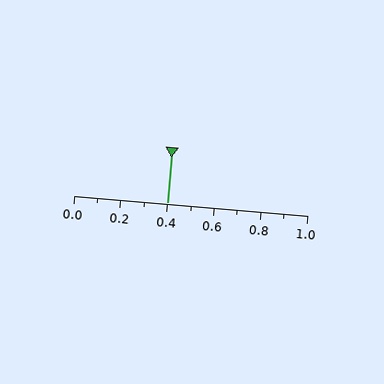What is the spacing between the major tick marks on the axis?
The major ticks are spaced 0.2 apart.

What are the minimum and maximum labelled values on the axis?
The axis runs from 0.0 to 1.0.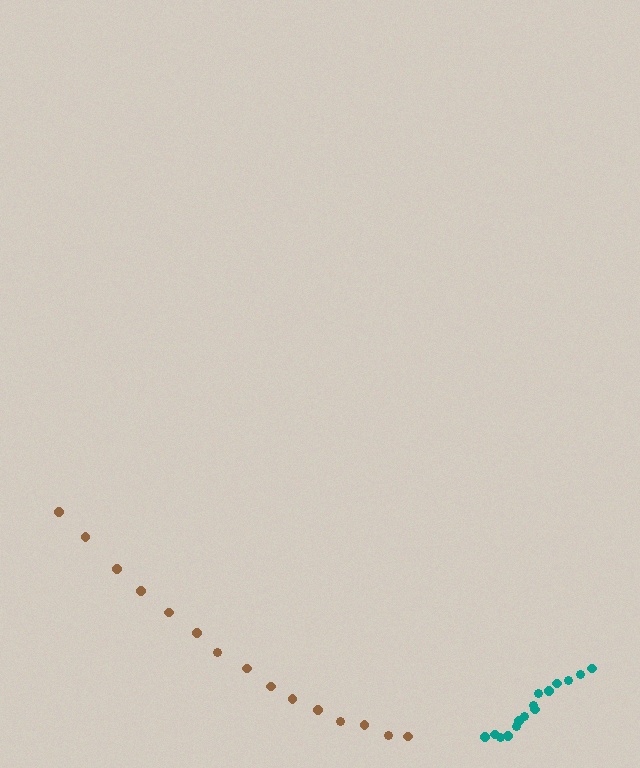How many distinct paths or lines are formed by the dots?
There are 2 distinct paths.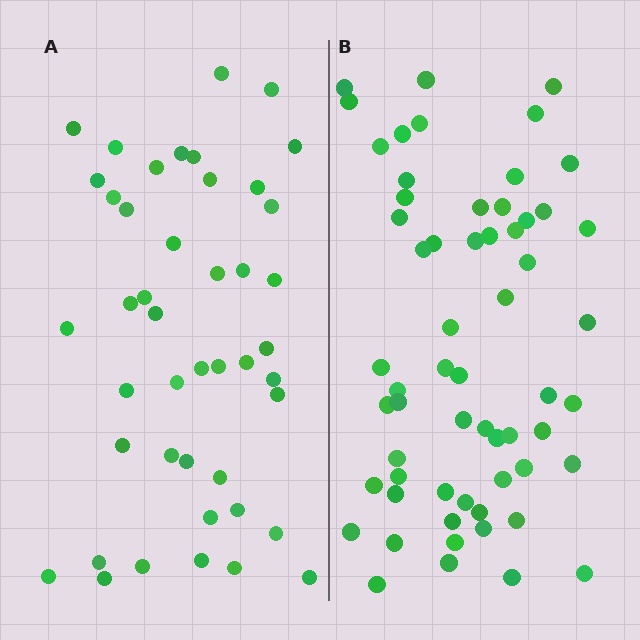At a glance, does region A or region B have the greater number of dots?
Region B (the right region) has more dots.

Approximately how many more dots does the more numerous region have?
Region B has approximately 15 more dots than region A.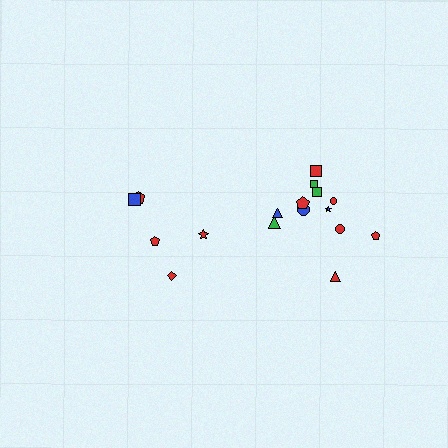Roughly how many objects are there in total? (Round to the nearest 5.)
Roughly 15 objects in total.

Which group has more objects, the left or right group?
The right group.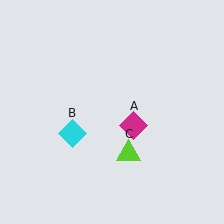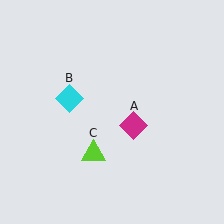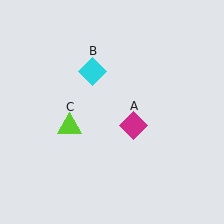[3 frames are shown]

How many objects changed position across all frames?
2 objects changed position: cyan diamond (object B), lime triangle (object C).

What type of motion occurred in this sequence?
The cyan diamond (object B), lime triangle (object C) rotated clockwise around the center of the scene.